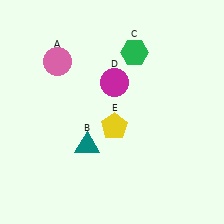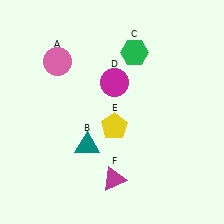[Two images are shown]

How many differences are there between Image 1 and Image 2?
There is 1 difference between the two images.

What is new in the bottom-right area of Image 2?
A magenta triangle (F) was added in the bottom-right area of Image 2.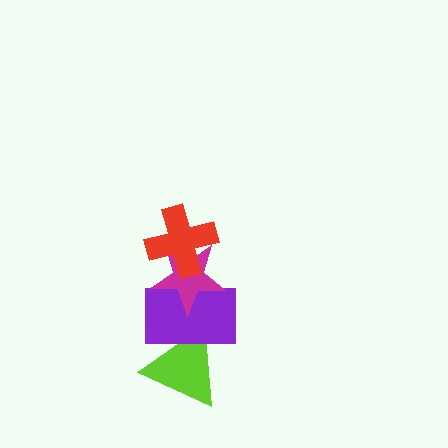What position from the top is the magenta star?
The magenta star is 2nd from the top.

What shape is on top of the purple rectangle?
The magenta star is on top of the purple rectangle.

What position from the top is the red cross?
The red cross is 1st from the top.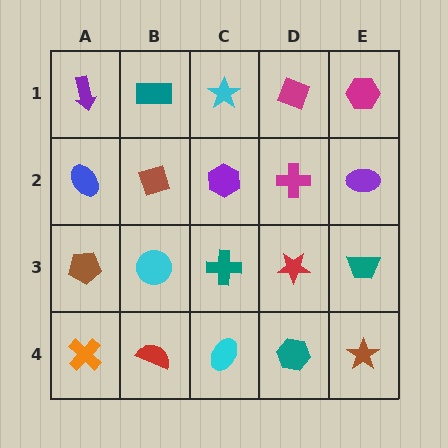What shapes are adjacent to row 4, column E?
A teal trapezoid (row 3, column E), a teal hexagon (row 4, column D).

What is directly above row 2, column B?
A teal rectangle.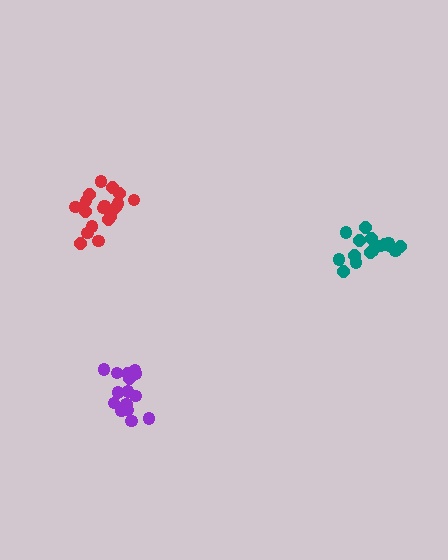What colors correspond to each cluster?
The clusters are colored: red, teal, purple.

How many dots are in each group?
Group 1: 18 dots, Group 2: 16 dots, Group 3: 15 dots (49 total).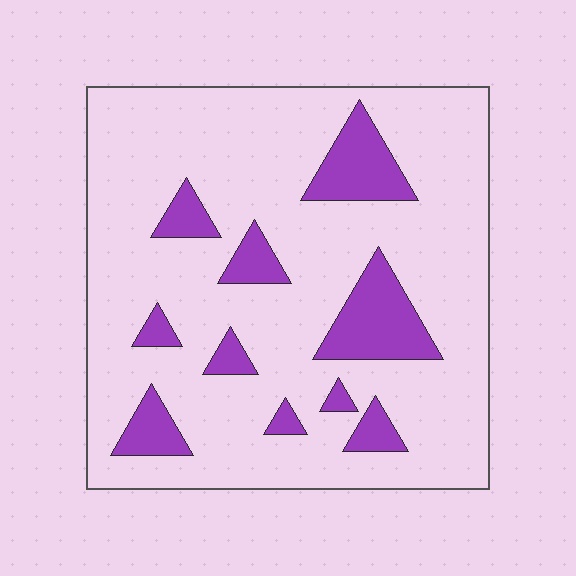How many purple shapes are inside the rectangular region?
10.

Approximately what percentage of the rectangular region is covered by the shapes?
Approximately 15%.